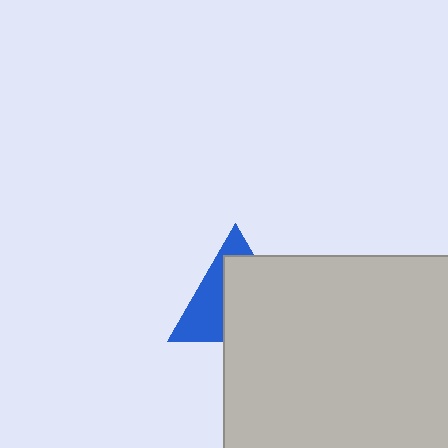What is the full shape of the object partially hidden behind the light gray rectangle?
The partially hidden object is a blue triangle.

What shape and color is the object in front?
The object in front is a light gray rectangle.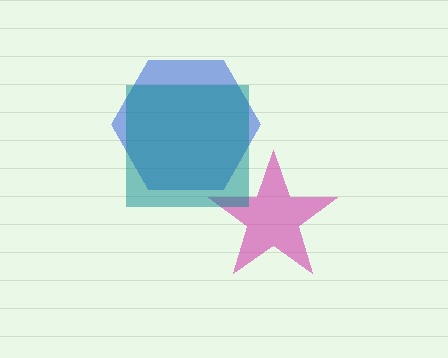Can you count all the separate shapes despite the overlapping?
Yes, there are 3 separate shapes.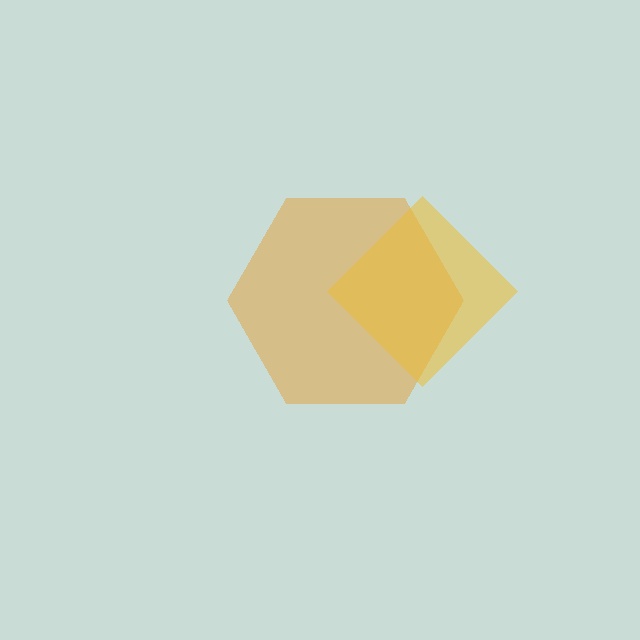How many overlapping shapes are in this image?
There are 2 overlapping shapes in the image.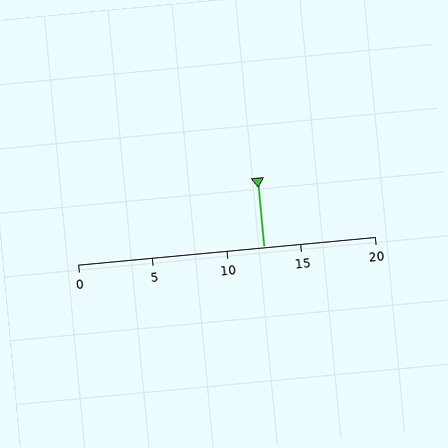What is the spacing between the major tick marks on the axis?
The major ticks are spaced 5 apart.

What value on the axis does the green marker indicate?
The marker indicates approximately 12.5.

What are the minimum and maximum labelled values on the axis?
The axis runs from 0 to 20.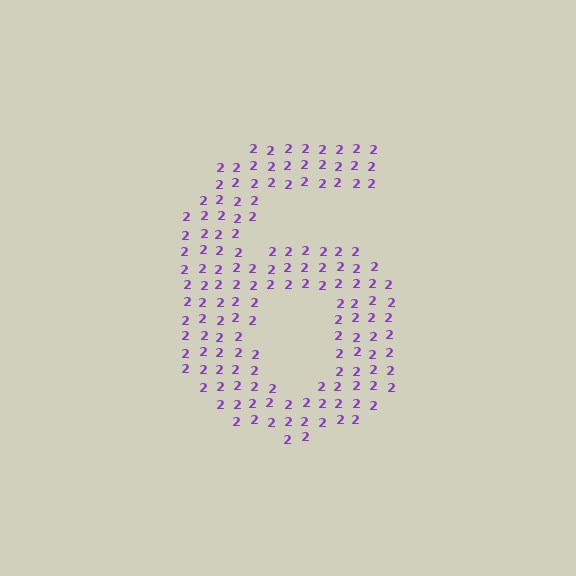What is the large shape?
The large shape is the digit 6.